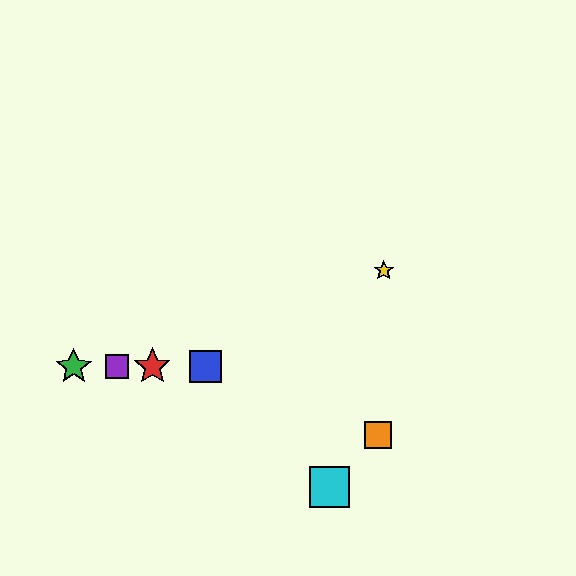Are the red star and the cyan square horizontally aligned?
No, the red star is at y≈367 and the cyan square is at y≈487.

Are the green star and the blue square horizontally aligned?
Yes, both are at y≈367.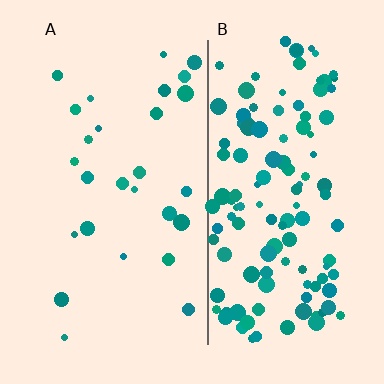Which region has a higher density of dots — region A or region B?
B (the right).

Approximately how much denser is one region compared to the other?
Approximately 4.5× — region B over region A.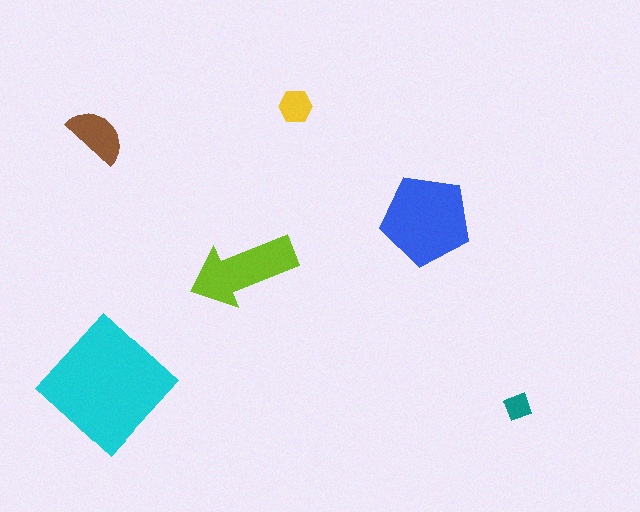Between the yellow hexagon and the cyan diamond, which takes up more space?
The cyan diamond.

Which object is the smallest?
The teal diamond.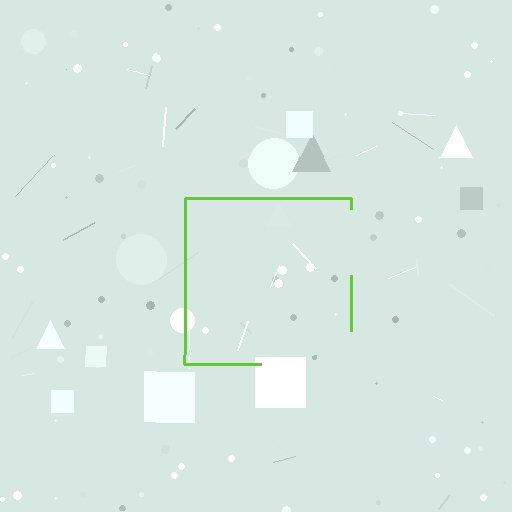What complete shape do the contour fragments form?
The contour fragments form a square.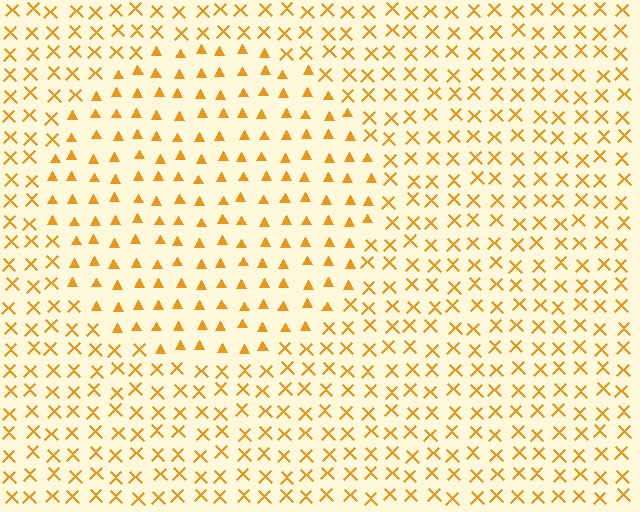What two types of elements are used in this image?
The image uses triangles inside the circle region and X marks outside it.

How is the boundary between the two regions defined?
The boundary is defined by a change in element shape: triangles inside vs. X marks outside. All elements share the same color and spacing.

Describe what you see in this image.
The image is filled with small orange elements arranged in a uniform grid. A circle-shaped region contains triangles, while the surrounding area contains X marks. The boundary is defined purely by the change in element shape.